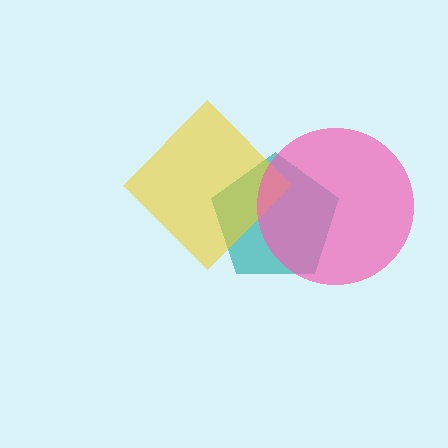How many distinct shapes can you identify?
There are 3 distinct shapes: a teal pentagon, a yellow diamond, a pink circle.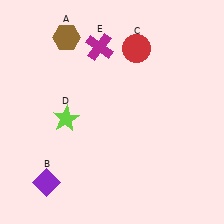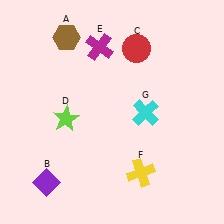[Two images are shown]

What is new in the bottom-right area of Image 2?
A yellow cross (F) was added in the bottom-right area of Image 2.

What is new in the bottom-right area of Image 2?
A cyan cross (G) was added in the bottom-right area of Image 2.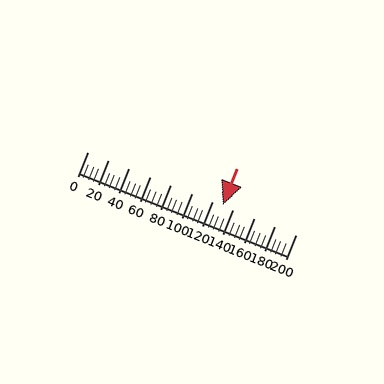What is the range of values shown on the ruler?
The ruler shows values from 0 to 200.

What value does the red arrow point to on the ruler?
The red arrow points to approximately 130.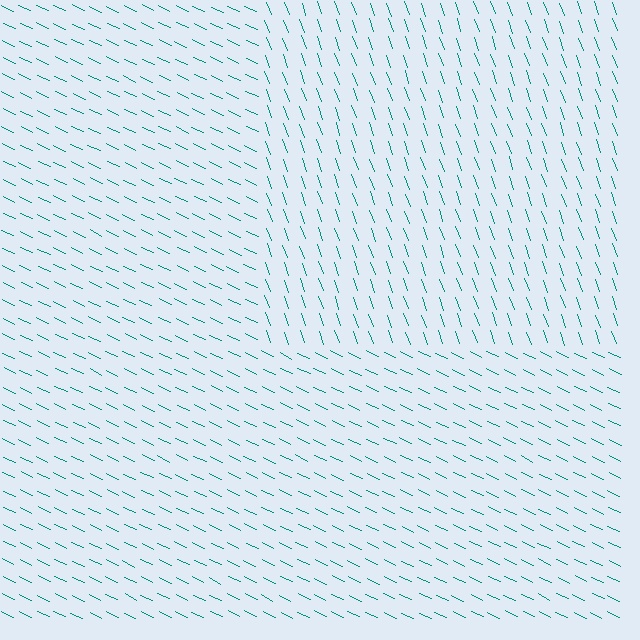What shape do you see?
I see a rectangle.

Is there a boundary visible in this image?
Yes, there is a texture boundary formed by a change in line orientation.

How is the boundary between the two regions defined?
The boundary is defined purely by a change in line orientation (approximately 45 degrees difference). All lines are the same color and thickness.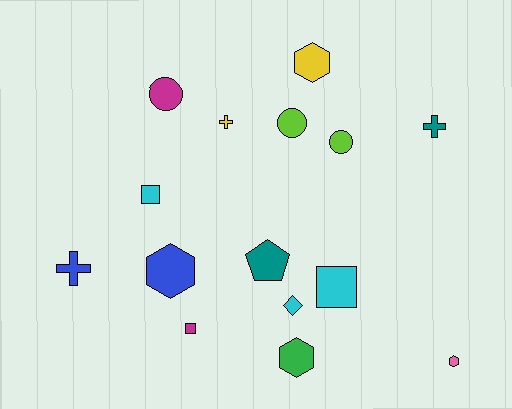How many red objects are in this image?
There are no red objects.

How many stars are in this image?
There are no stars.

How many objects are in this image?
There are 15 objects.